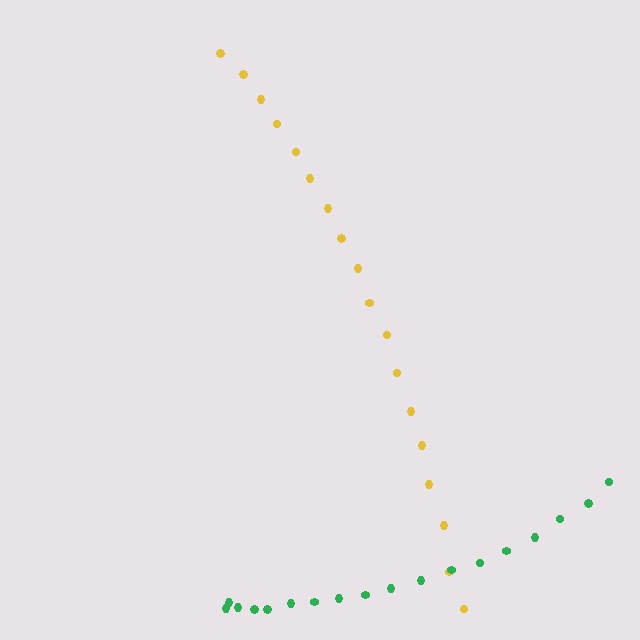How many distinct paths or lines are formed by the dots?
There are 2 distinct paths.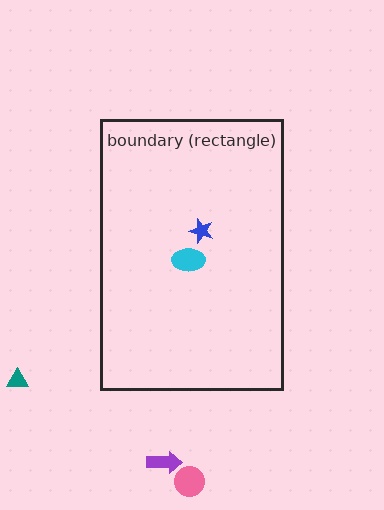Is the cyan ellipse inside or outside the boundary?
Inside.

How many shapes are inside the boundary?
2 inside, 3 outside.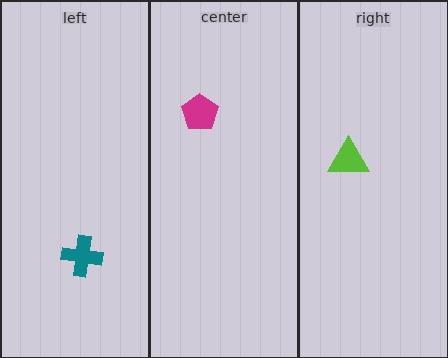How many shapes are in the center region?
1.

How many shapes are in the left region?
1.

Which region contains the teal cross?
The left region.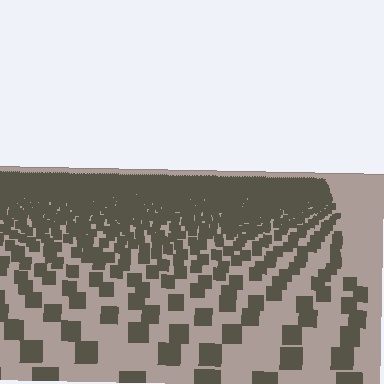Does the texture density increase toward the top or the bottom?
Density increases toward the top.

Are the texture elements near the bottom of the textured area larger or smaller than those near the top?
Larger. Near the bottom, elements are closer to the viewer and appear at a bigger on-screen size.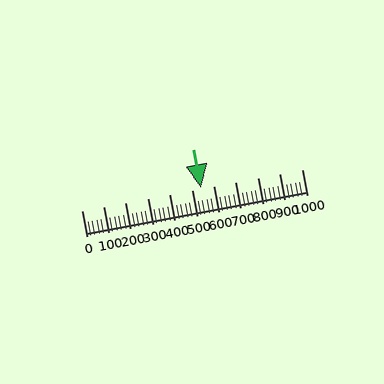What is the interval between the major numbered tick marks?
The major tick marks are spaced 100 units apart.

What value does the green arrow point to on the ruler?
The green arrow points to approximately 540.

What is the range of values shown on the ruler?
The ruler shows values from 0 to 1000.